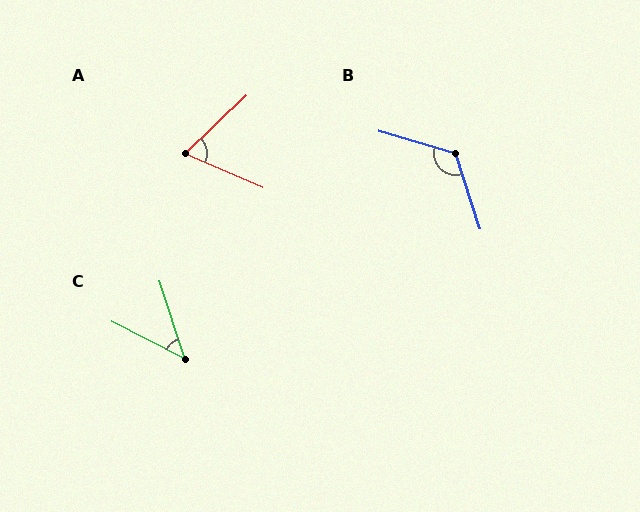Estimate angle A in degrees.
Approximately 67 degrees.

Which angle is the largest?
B, at approximately 124 degrees.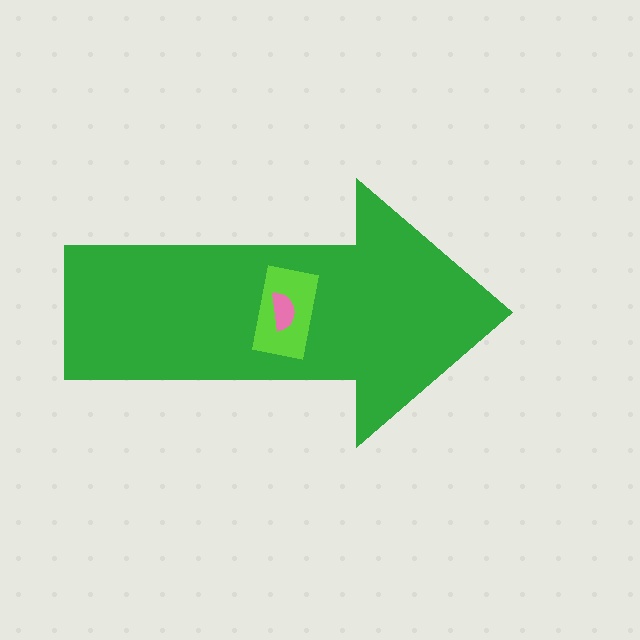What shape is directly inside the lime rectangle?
The pink semicircle.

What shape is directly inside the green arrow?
The lime rectangle.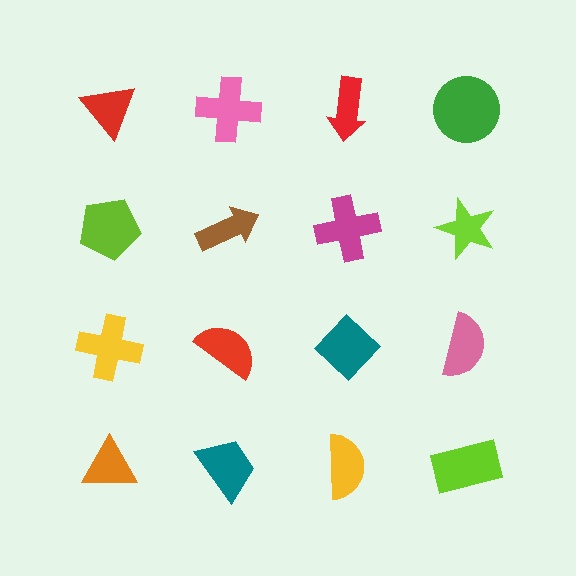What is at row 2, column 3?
A magenta cross.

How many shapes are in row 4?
4 shapes.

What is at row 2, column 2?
A brown arrow.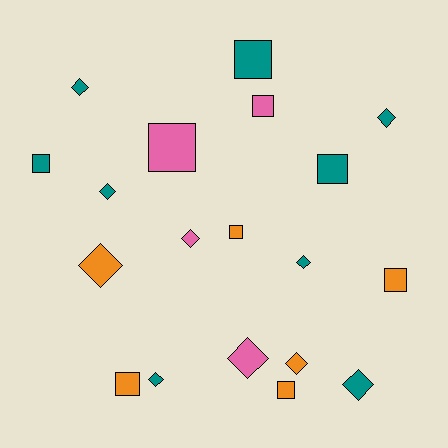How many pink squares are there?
There are 2 pink squares.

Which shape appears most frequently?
Diamond, with 10 objects.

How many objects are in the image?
There are 19 objects.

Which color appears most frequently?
Teal, with 9 objects.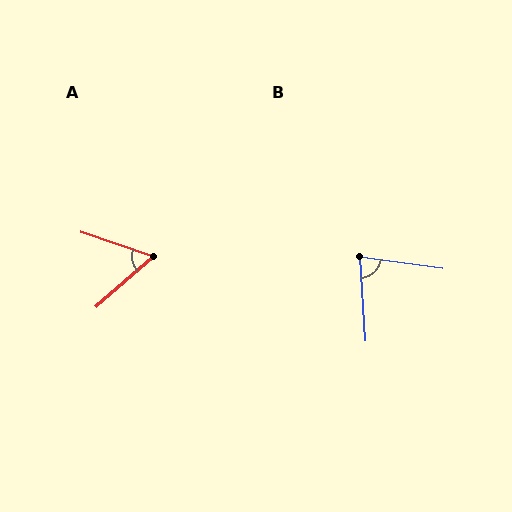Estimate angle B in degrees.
Approximately 79 degrees.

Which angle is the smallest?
A, at approximately 60 degrees.